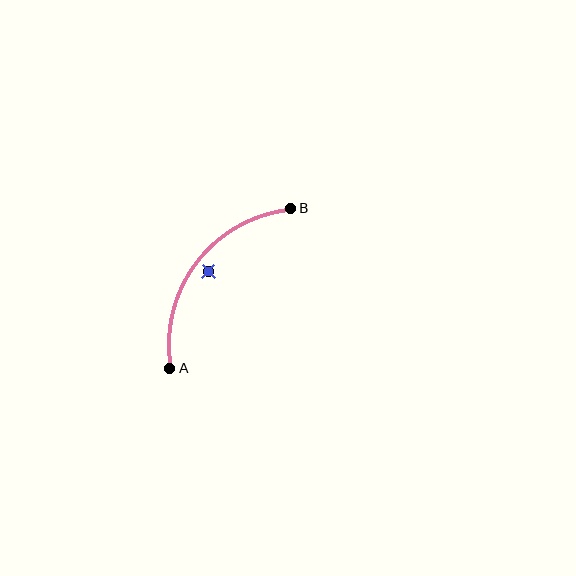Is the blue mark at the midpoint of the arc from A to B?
No — the blue mark does not lie on the arc at all. It sits slightly inside the curve.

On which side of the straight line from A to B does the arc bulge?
The arc bulges above and to the left of the straight line connecting A and B.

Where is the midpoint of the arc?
The arc midpoint is the point on the curve farthest from the straight line joining A and B. It sits above and to the left of that line.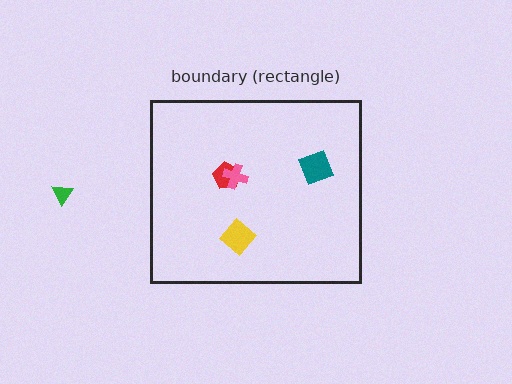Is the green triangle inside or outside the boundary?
Outside.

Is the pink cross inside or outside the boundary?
Inside.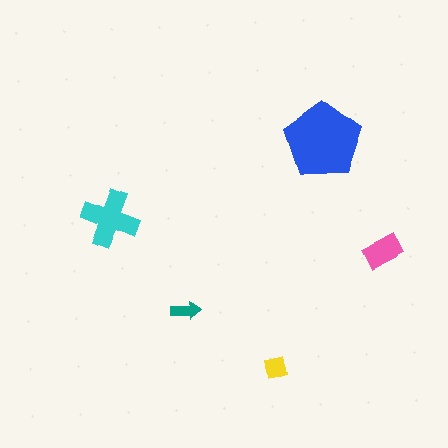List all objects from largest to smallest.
The blue pentagon, the cyan cross, the pink rectangle, the yellow square, the teal arrow.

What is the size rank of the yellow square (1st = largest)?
4th.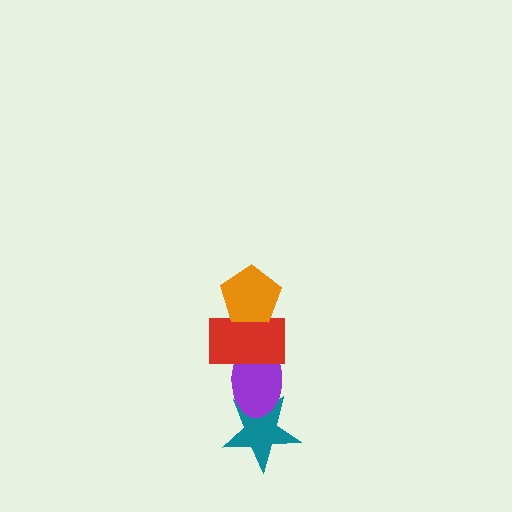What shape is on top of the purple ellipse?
The red rectangle is on top of the purple ellipse.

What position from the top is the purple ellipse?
The purple ellipse is 3rd from the top.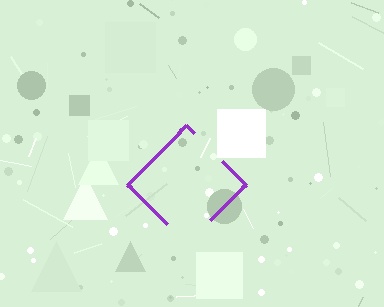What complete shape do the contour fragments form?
The contour fragments form a diamond.